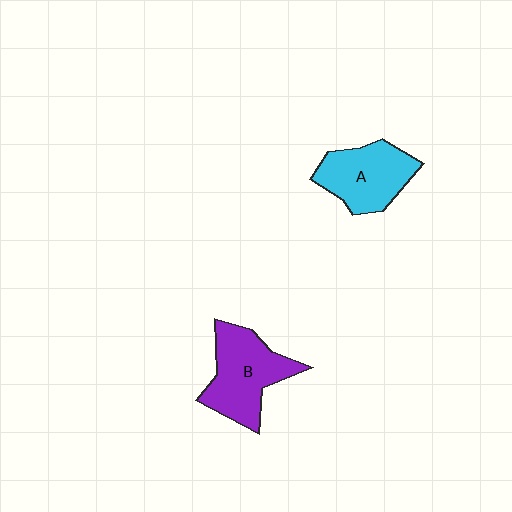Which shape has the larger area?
Shape B (purple).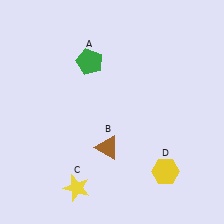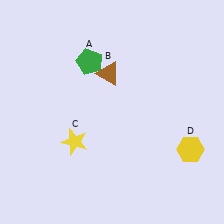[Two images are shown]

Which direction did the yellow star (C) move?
The yellow star (C) moved up.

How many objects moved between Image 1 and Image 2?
3 objects moved between the two images.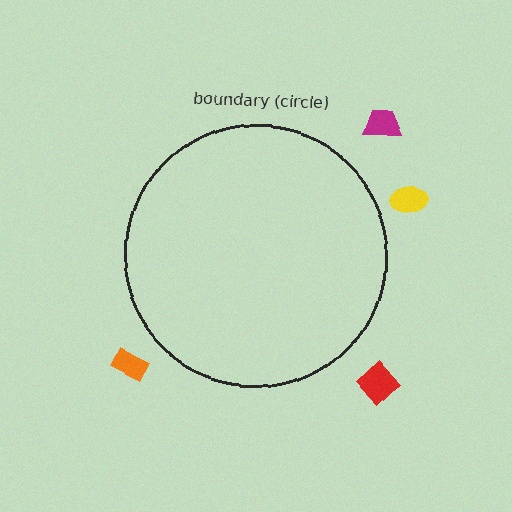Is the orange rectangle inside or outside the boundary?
Outside.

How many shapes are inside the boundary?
0 inside, 4 outside.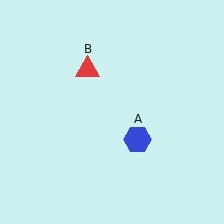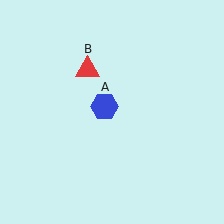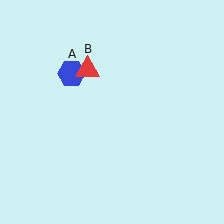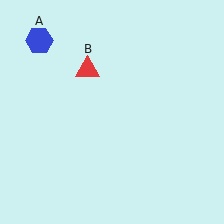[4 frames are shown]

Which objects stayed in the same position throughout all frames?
Red triangle (object B) remained stationary.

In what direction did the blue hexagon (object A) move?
The blue hexagon (object A) moved up and to the left.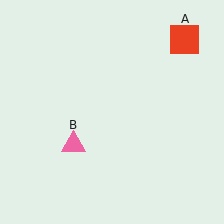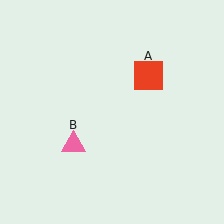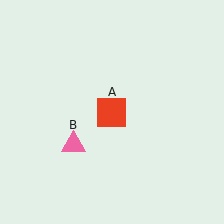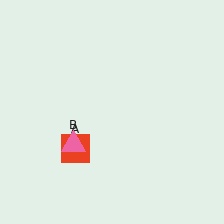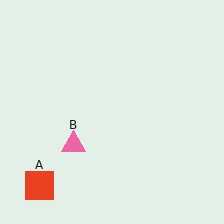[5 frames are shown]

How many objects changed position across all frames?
1 object changed position: red square (object A).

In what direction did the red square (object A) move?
The red square (object A) moved down and to the left.